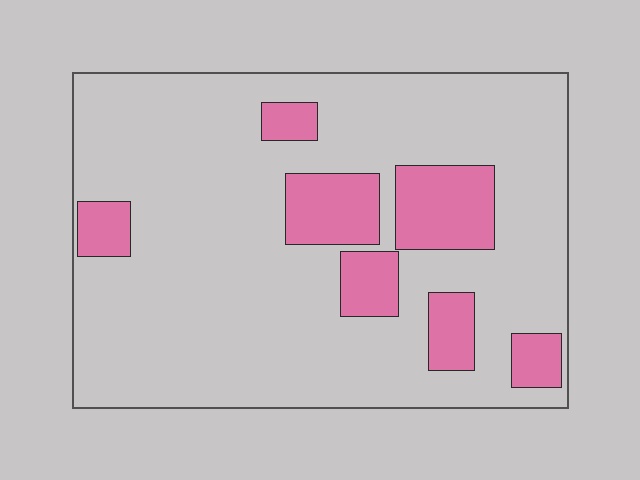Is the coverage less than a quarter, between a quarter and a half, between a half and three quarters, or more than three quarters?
Less than a quarter.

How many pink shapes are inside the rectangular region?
7.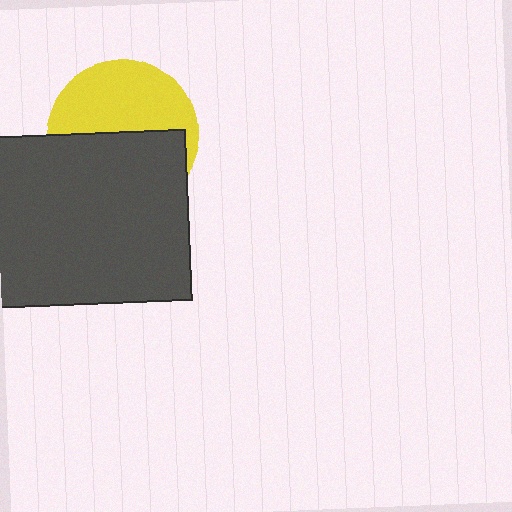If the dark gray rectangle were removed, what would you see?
You would see the complete yellow circle.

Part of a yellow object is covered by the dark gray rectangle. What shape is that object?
It is a circle.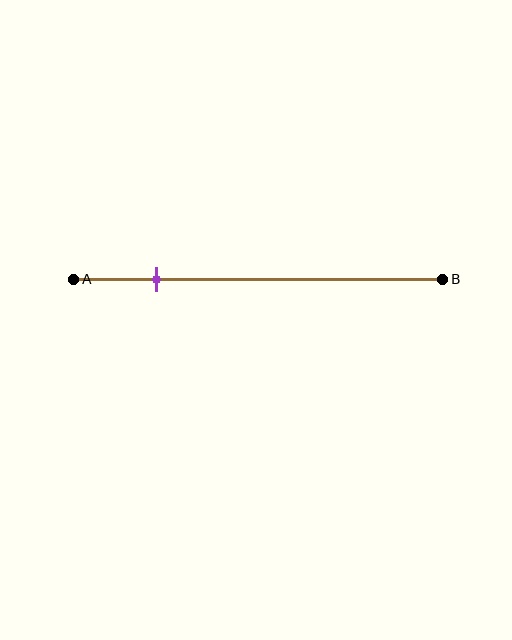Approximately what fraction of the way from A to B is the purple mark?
The purple mark is approximately 25% of the way from A to B.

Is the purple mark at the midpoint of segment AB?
No, the mark is at about 25% from A, not at the 50% midpoint.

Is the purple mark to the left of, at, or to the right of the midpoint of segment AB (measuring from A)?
The purple mark is to the left of the midpoint of segment AB.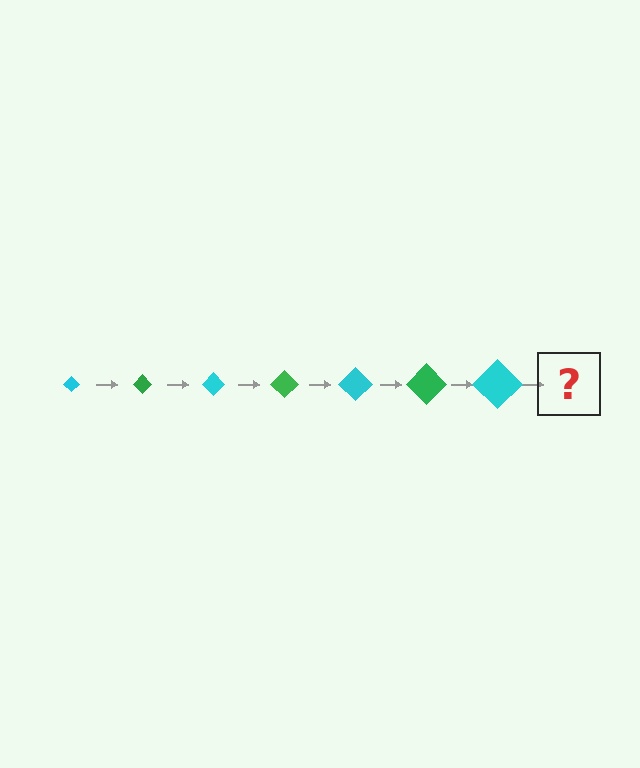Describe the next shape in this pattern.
It should be a green diamond, larger than the previous one.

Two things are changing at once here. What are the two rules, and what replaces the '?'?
The two rules are that the diamond grows larger each step and the color cycles through cyan and green. The '?' should be a green diamond, larger than the previous one.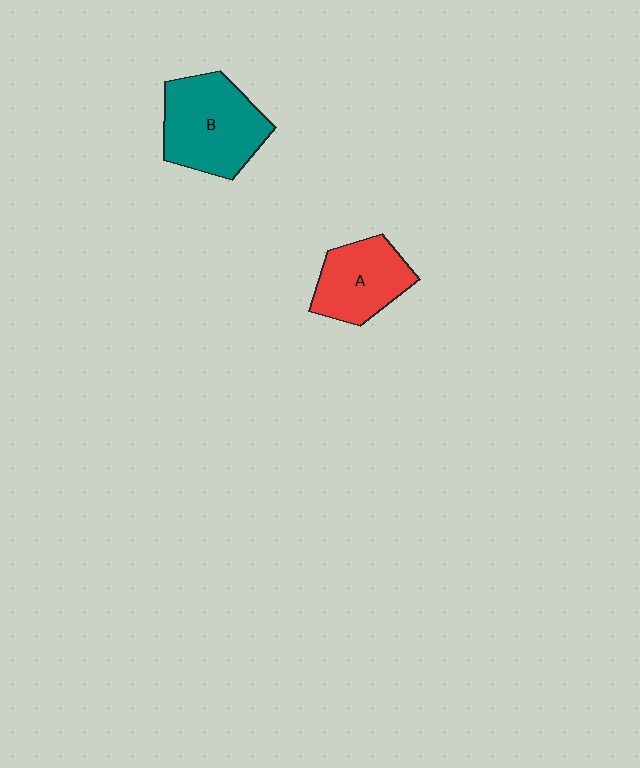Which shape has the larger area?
Shape B (teal).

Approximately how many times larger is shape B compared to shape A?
Approximately 1.4 times.